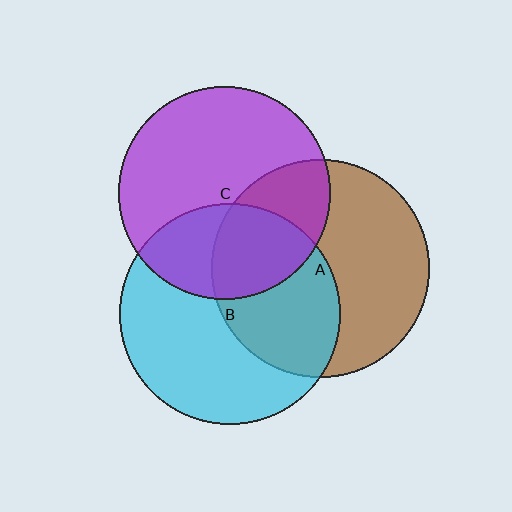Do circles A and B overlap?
Yes.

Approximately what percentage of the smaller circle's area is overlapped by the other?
Approximately 45%.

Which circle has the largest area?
Circle B (cyan).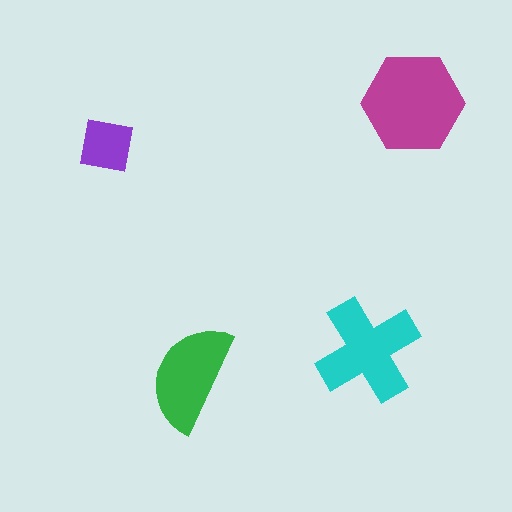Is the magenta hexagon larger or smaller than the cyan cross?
Larger.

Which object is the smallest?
The purple square.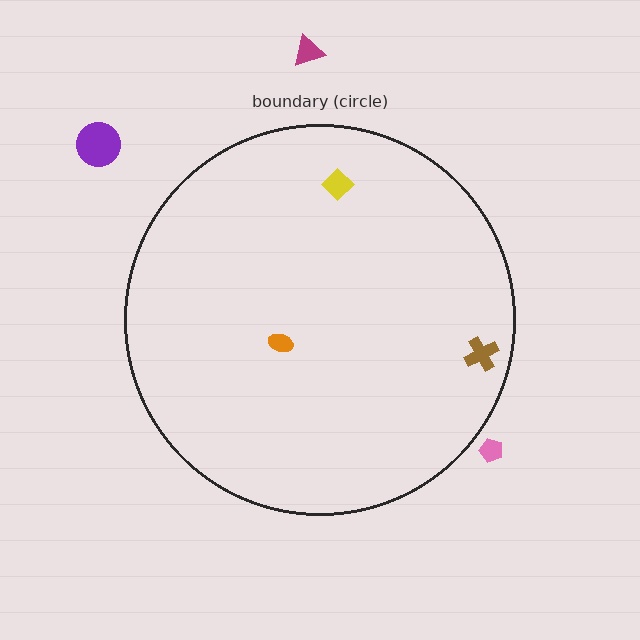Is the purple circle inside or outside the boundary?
Outside.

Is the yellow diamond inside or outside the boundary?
Inside.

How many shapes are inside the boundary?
3 inside, 3 outside.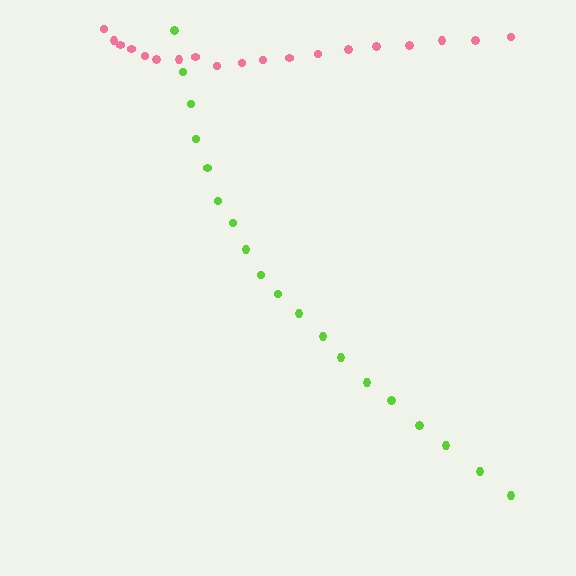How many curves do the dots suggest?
There are 2 distinct paths.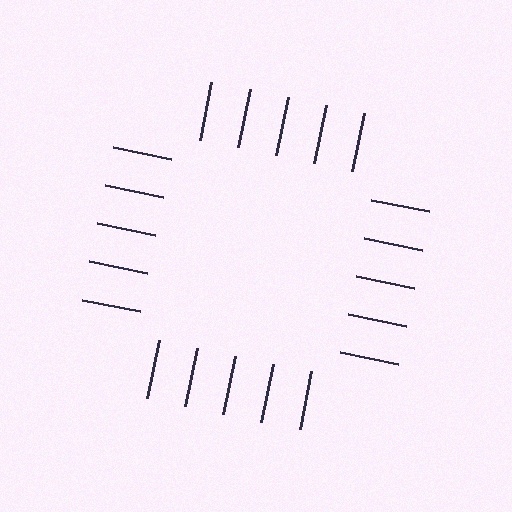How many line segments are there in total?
20 — 5 along each of the 4 edges.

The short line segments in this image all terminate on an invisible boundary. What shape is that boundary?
An illusory square — the line segments terminate on its edges but no continuous stroke is drawn.